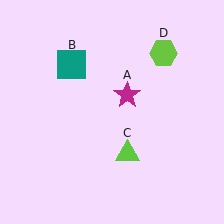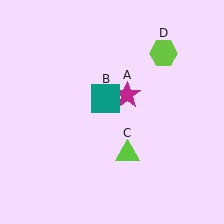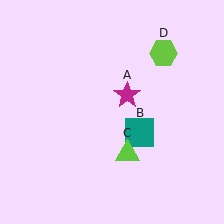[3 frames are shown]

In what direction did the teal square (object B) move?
The teal square (object B) moved down and to the right.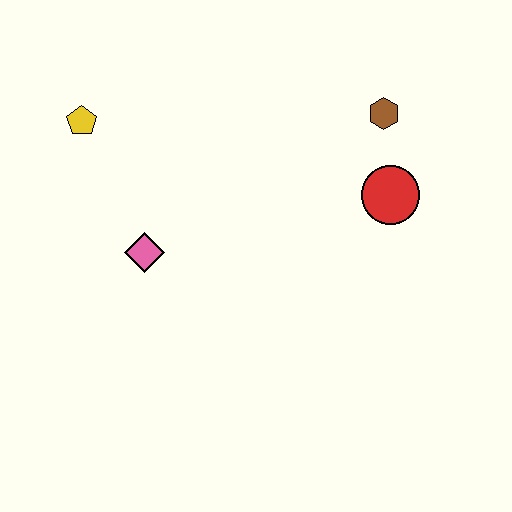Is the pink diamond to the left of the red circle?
Yes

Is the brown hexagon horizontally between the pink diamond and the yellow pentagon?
No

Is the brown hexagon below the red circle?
No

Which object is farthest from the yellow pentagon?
The red circle is farthest from the yellow pentagon.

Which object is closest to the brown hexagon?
The red circle is closest to the brown hexagon.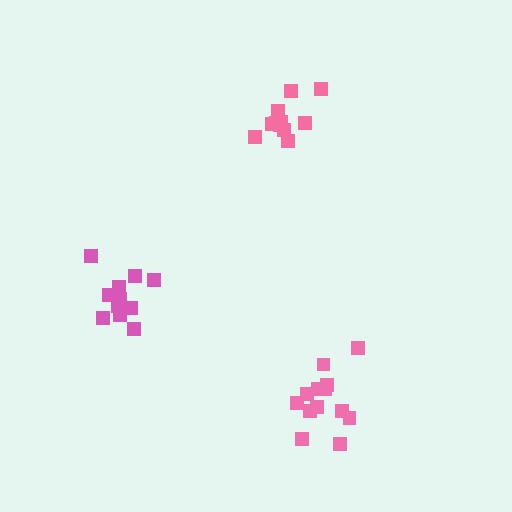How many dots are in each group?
Group 1: 13 dots, Group 2: 11 dots, Group 3: 11 dots (35 total).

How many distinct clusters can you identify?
There are 3 distinct clusters.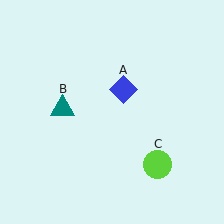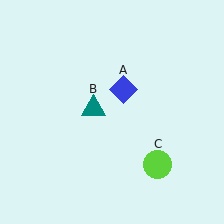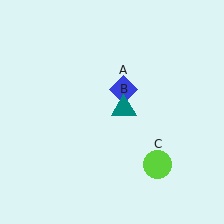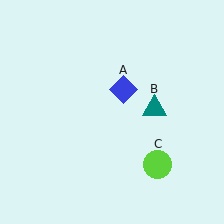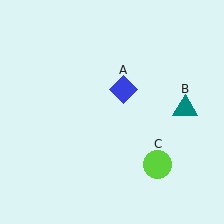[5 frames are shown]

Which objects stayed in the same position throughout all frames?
Blue diamond (object A) and lime circle (object C) remained stationary.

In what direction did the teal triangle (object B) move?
The teal triangle (object B) moved right.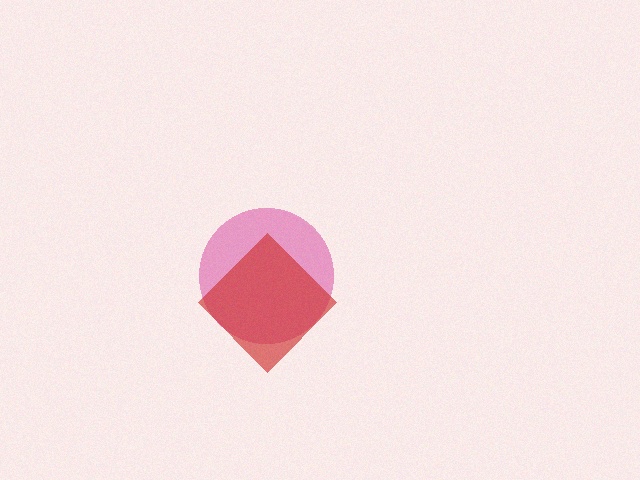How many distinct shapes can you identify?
There are 2 distinct shapes: a magenta circle, a red diamond.